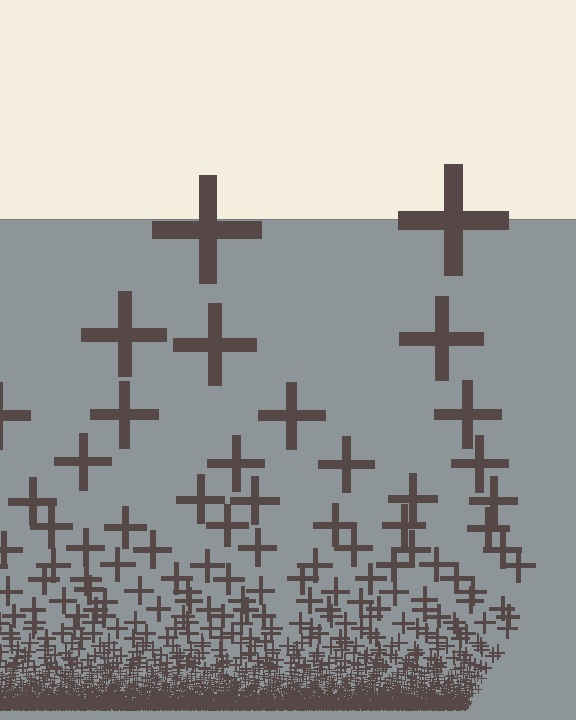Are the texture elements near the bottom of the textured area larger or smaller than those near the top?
Smaller. The gradient is inverted — elements near the bottom are smaller and denser.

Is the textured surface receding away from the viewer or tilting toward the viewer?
The surface appears to tilt toward the viewer. Texture elements get larger and sparser toward the top.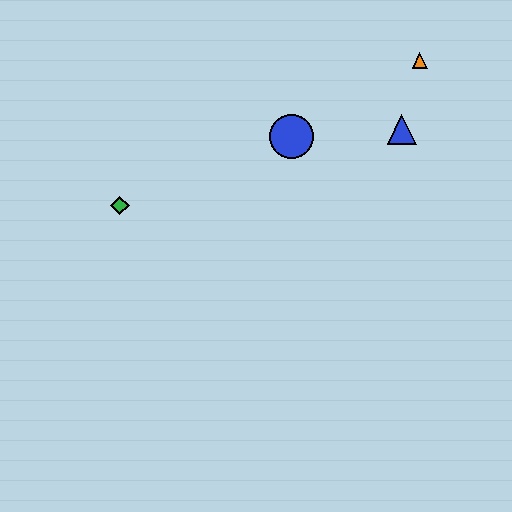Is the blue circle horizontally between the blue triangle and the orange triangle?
No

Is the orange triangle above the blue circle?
Yes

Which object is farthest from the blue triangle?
The green diamond is farthest from the blue triangle.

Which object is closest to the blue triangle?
The orange triangle is closest to the blue triangle.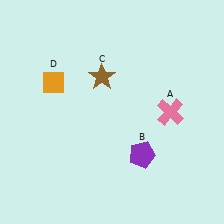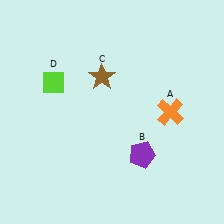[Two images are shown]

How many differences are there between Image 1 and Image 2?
There are 2 differences between the two images.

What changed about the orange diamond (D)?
In Image 1, D is orange. In Image 2, it changed to lime.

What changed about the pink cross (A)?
In Image 1, A is pink. In Image 2, it changed to orange.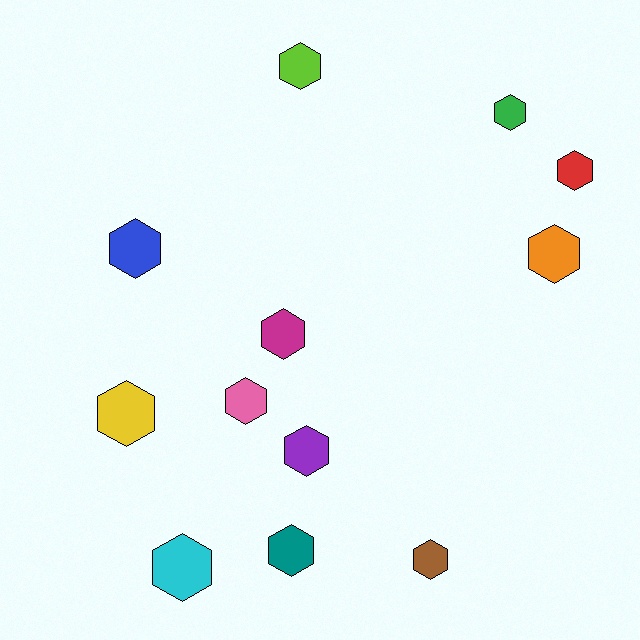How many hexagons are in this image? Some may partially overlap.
There are 12 hexagons.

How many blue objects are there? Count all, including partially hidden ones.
There is 1 blue object.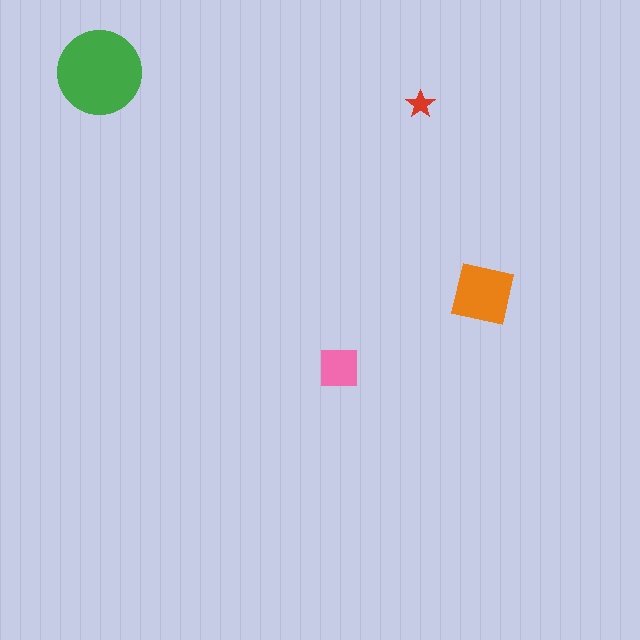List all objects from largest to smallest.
The green circle, the orange square, the pink square, the red star.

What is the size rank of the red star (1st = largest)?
4th.